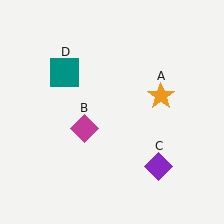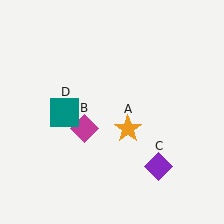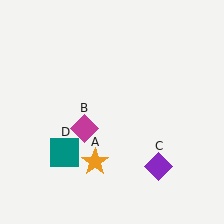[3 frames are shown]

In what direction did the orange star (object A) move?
The orange star (object A) moved down and to the left.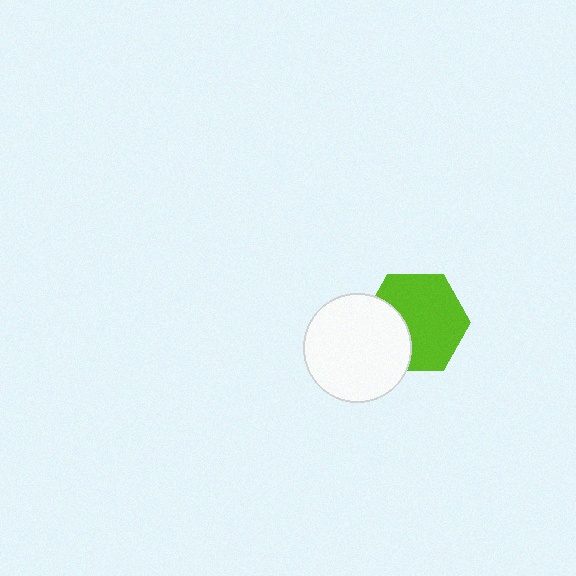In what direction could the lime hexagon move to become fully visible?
The lime hexagon could move right. That would shift it out from behind the white circle entirely.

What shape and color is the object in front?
The object in front is a white circle.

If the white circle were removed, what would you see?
You would see the complete lime hexagon.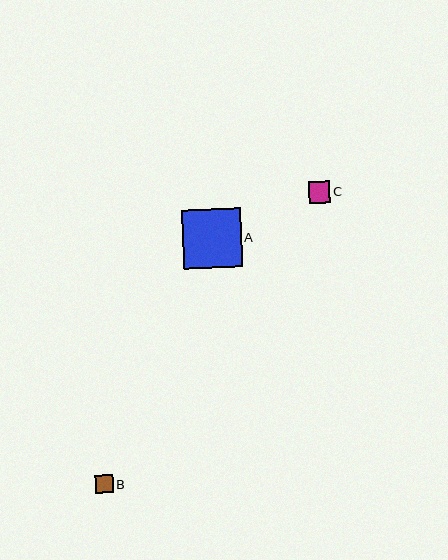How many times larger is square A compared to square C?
Square A is approximately 2.7 times the size of square C.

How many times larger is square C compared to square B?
Square C is approximately 1.2 times the size of square B.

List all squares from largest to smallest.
From largest to smallest: A, C, B.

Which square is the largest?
Square A is the largest with a size of approximately 59 pixels.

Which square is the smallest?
Square B is the smallest with a size of approximately 18 pixels.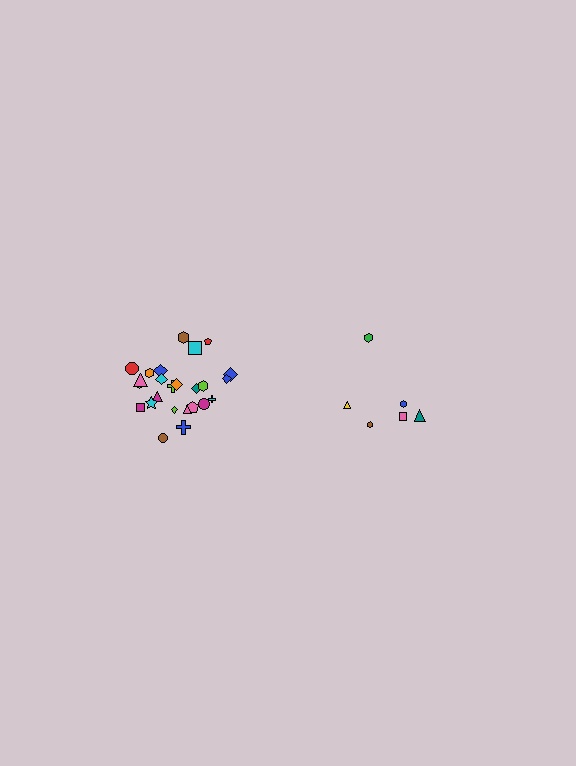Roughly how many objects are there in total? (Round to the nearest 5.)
Roughly 30 objects in total.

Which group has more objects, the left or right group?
The left group.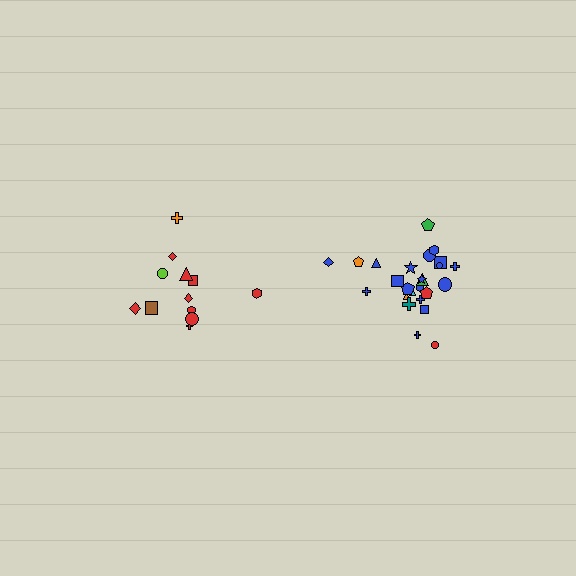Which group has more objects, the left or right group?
The right group.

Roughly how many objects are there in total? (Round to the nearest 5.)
Roughly 35 objects in total.